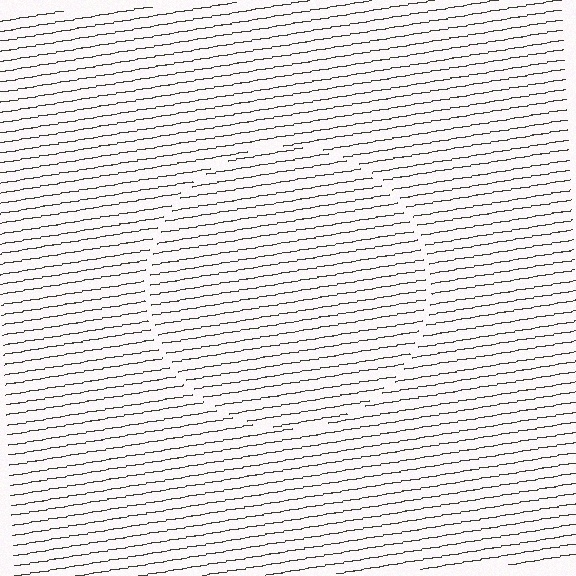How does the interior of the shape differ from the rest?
The interior of the shape contains the same grating, shifted by half a period — the contour is defined by the phase discontinuity where line-ends from the inner and outer gratings abut.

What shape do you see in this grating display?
An illusory circle. The interior of the shape contains the same grating, shifted by half a period — the contour is defined by the phase discontinuity where line-ends from the inner and outer gratings abut.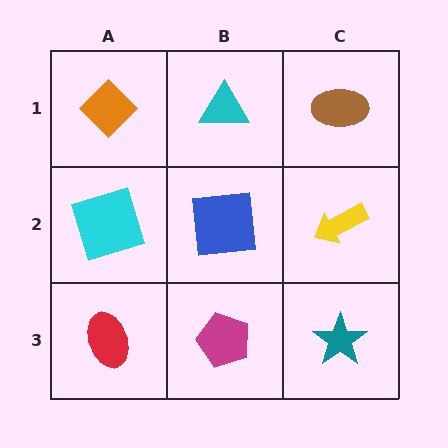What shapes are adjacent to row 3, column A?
A cyan square (row 2, column A), a magenta pentagon (row 3, column B).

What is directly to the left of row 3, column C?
A magenta pentagon.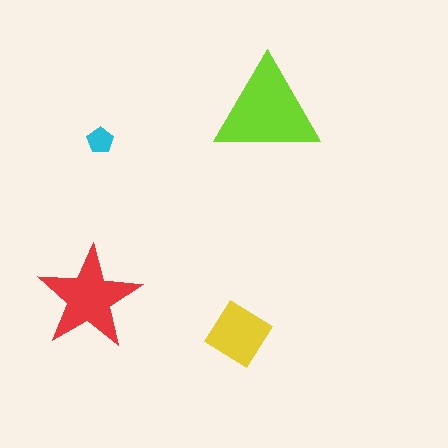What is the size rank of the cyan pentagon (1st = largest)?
4th.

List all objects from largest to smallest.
The lime triangle, the red star, the yellow diamond, the cyan pentagon.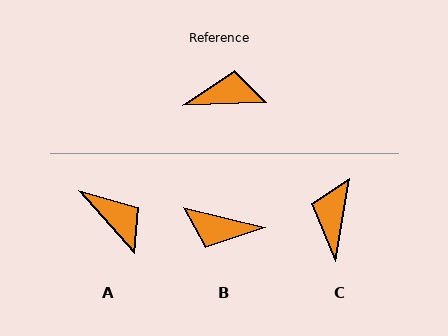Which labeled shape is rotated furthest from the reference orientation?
B, about 164 degrees away.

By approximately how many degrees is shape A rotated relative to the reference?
Approximately 50 degrees clockwise.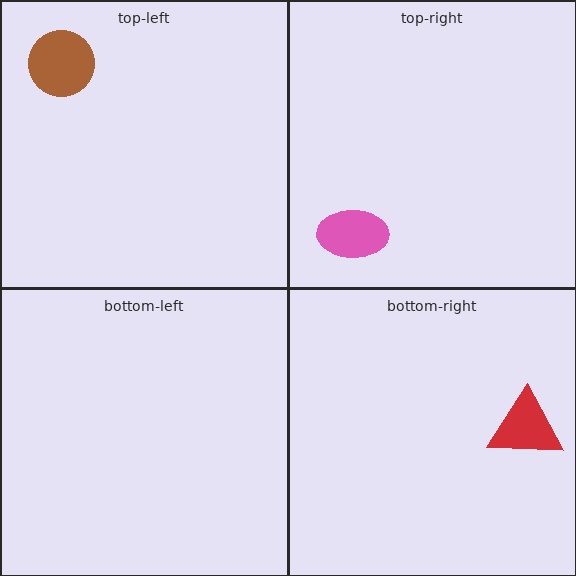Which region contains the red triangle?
The bottom-right region.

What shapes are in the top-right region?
The pink ellipse.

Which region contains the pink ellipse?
The top-right region.